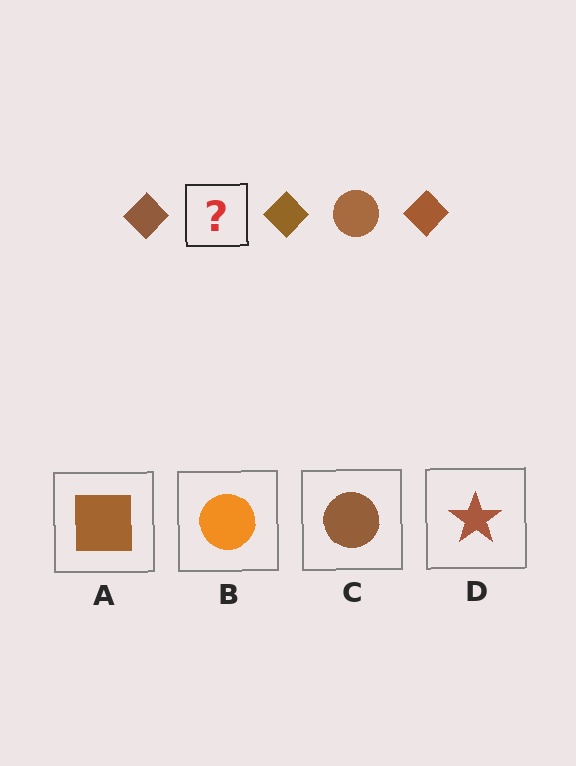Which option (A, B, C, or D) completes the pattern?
C.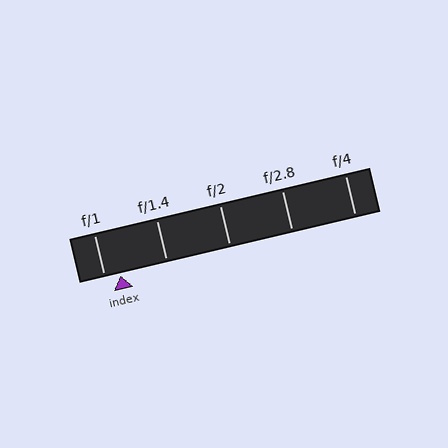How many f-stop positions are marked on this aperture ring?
There are 5 f-stop positions marked.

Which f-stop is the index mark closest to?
The index mark is closest to f/1.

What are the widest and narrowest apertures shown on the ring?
The widest aperture shown is f/1 and the narrowest is f/4.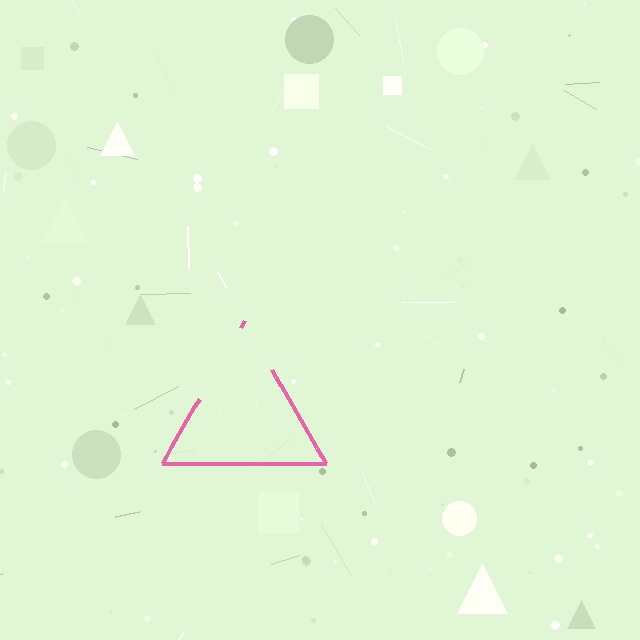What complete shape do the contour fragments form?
The contour fragments form a triangle.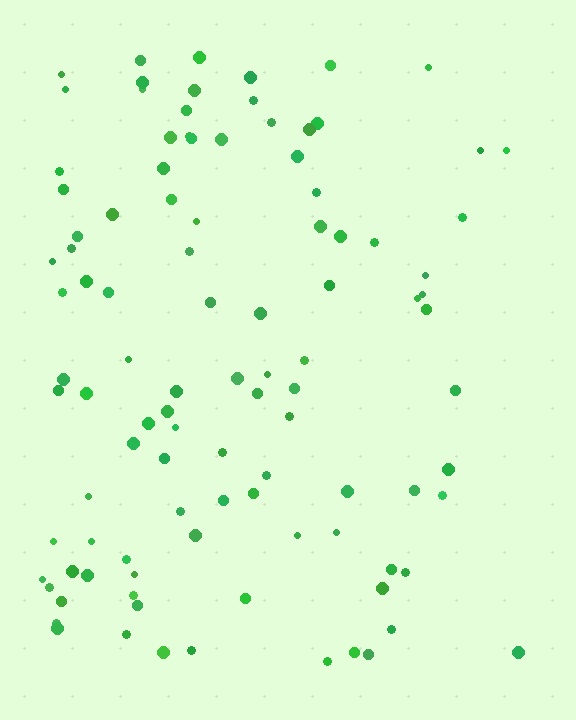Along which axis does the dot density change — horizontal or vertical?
Horizontal.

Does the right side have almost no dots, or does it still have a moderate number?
Still a moderate number, just noticeably fewer than the left.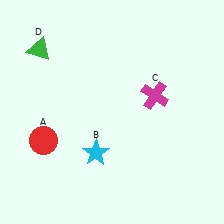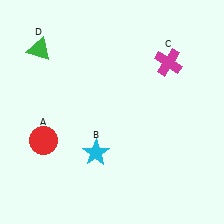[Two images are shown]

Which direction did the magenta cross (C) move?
The magenta cross (C) moved up.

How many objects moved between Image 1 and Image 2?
1 object moved between the two images.